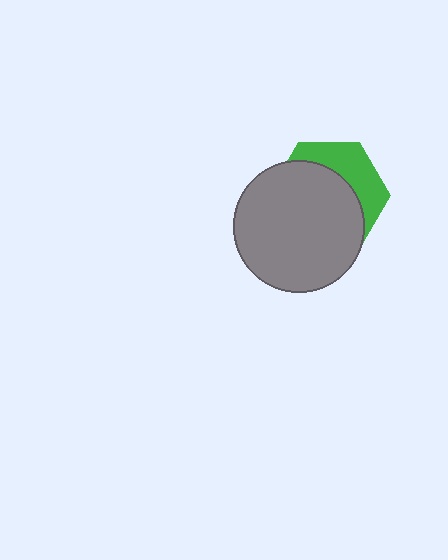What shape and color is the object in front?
The object in front is a gray circle.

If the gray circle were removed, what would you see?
You would see the complete green hexagon.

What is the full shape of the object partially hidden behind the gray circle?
The partially hidden object is a green hexagon.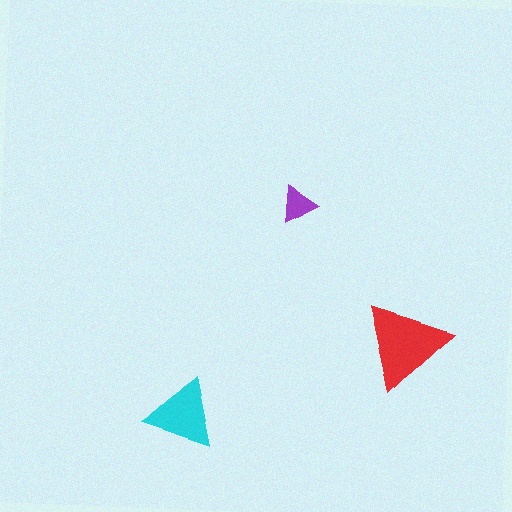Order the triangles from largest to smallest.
the red one, the cyan one, the purple one.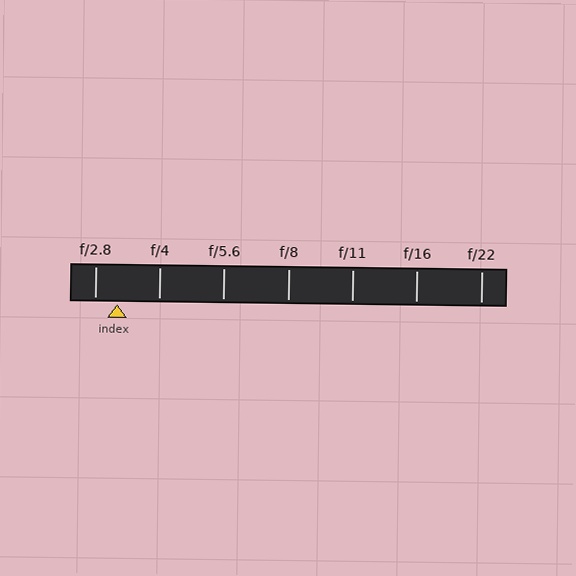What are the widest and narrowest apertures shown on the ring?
The widest aperture shown is f/2.8 and the narrowest is f/22.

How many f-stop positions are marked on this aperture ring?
There are 7 f-stop positions marked.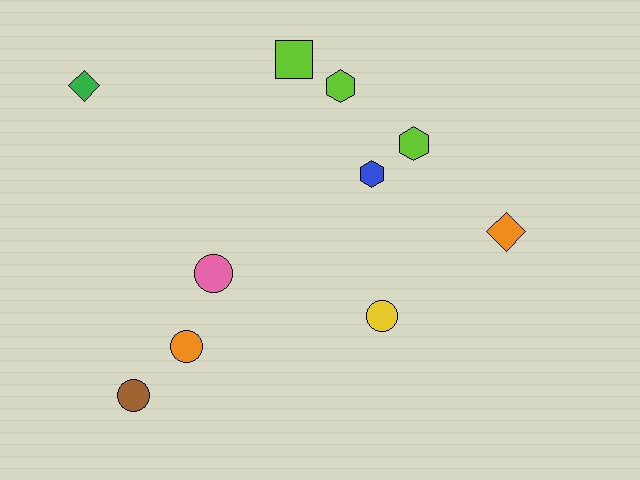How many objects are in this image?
There are 10 objects.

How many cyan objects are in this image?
There are no cyan objects.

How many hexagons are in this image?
There are 3 hexagons.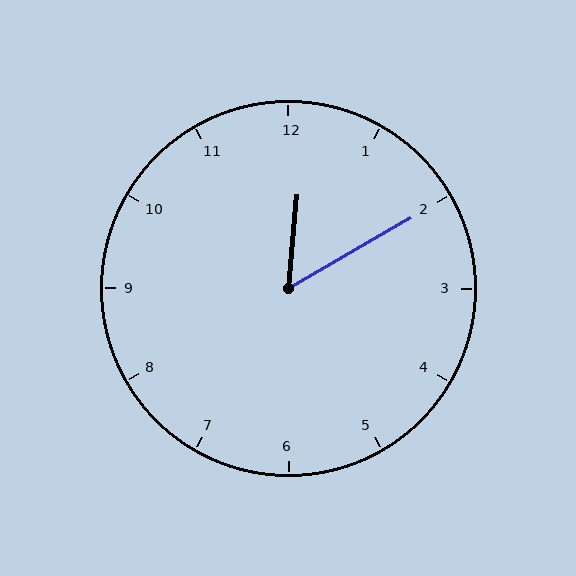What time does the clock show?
12:10.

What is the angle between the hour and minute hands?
Approximately 55 degrees.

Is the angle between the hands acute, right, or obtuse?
It is acute.